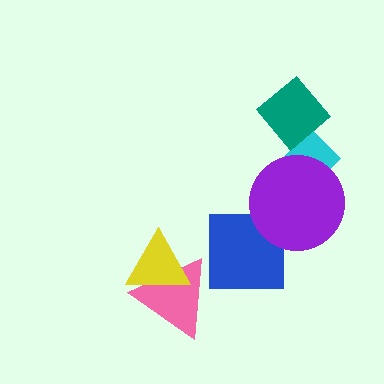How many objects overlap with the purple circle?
2 objects overlap with the purple circle.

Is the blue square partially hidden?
Yes, it is partially covered by another shape.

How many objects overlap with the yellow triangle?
1 object overlaps with the yellow triangle.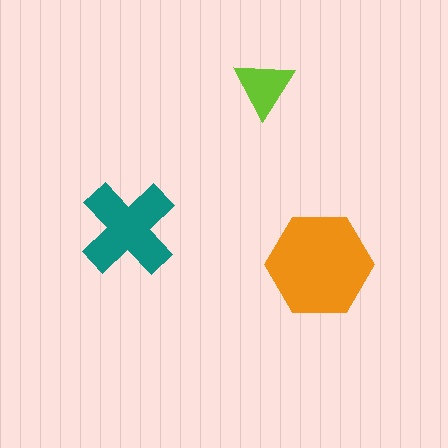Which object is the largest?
The orange hexagon.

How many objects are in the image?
There are 3 objects in the image.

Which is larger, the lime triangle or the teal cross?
The teal cross.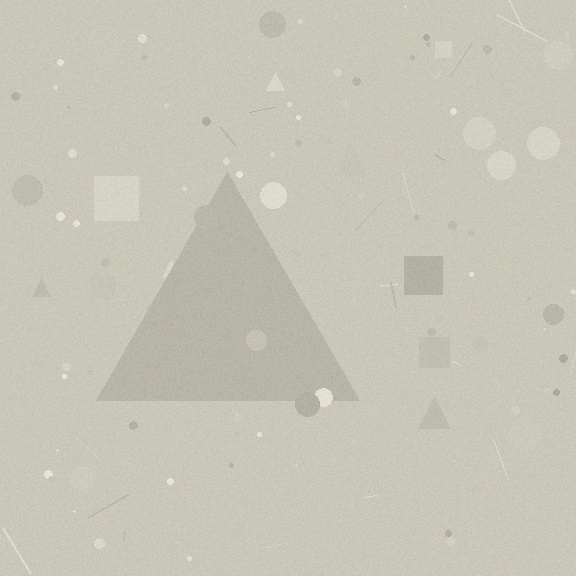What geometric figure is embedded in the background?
A triangle is embedded in the background.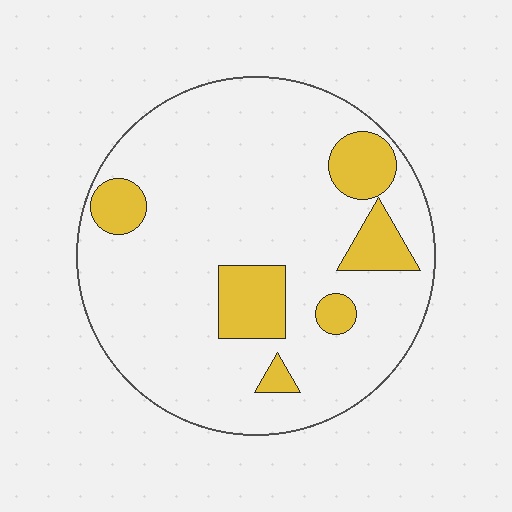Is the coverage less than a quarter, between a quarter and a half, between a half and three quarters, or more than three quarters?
Less than a quarter.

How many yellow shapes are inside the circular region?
6.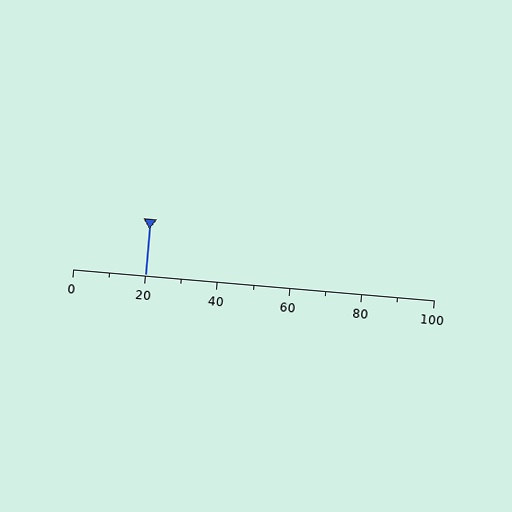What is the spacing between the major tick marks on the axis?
The major ticks are spaced 20 apart.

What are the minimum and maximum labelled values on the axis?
The axis runs from 0 to 100.